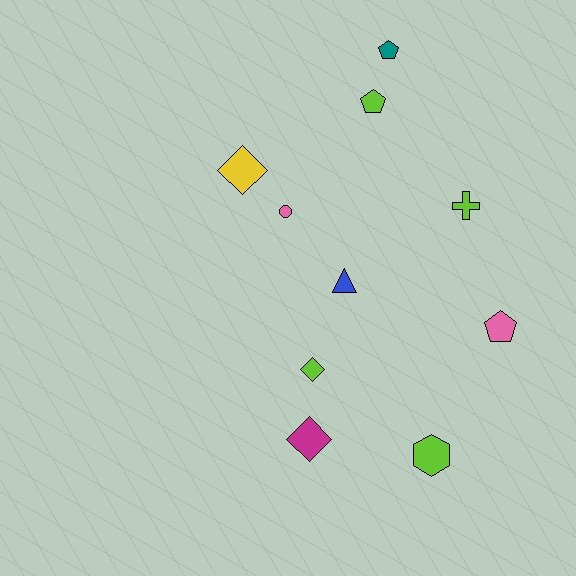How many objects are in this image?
There are 10 objects.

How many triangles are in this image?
There is 1 triangle.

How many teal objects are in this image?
There is 1 teal object.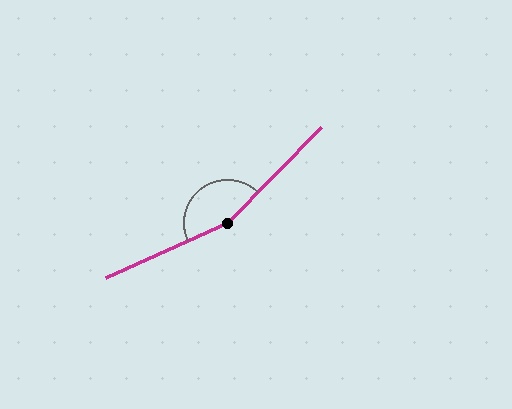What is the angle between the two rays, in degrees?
Approximately 159 degrees.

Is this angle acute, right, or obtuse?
It is obtuse.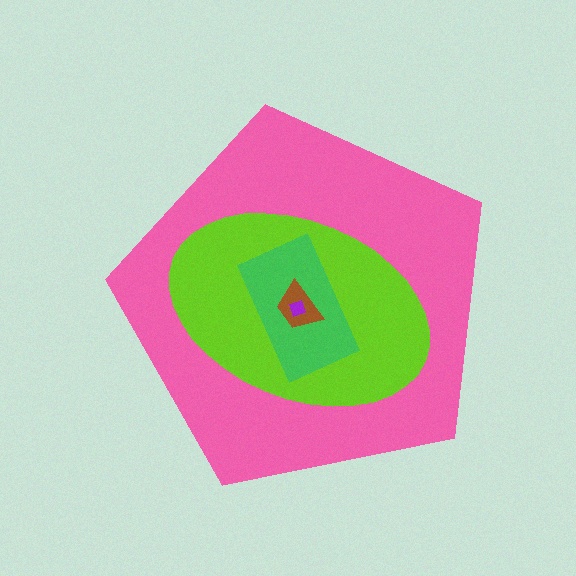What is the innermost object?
The purple square.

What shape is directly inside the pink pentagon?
The lime ellipse.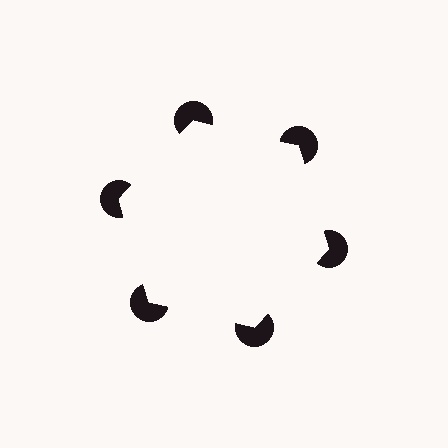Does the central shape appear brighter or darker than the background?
It typically appears slightly brighter than the background, even though no actual brightness change is drawn.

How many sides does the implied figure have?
6 sides.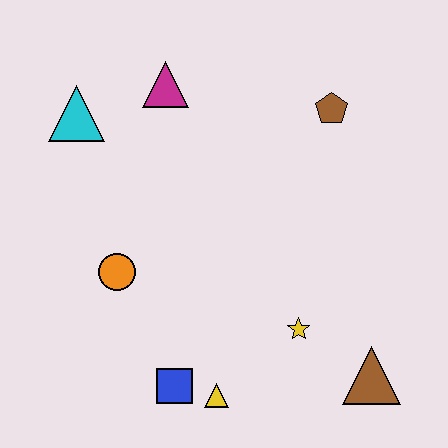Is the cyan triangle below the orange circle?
No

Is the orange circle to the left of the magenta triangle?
Yes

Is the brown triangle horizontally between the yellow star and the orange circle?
No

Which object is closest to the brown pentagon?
The magenta triangle is closest to the brown pentagon.